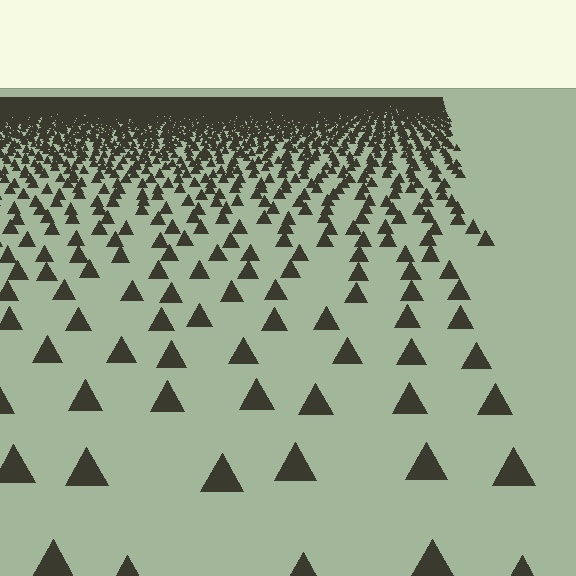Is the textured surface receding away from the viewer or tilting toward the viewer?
The surface is receding away from the viewer. Texture elements get smaller and denser toward the top.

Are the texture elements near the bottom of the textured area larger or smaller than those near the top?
Larger. Near the bottom, elements are closer to the viewer and appear at a bigger on-screen size.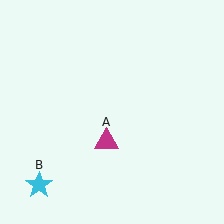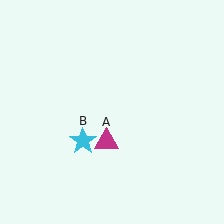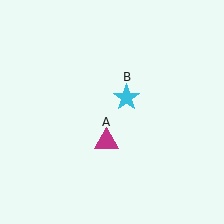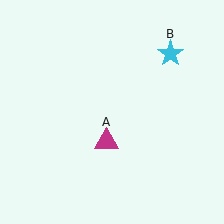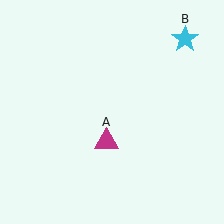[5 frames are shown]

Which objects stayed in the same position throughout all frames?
Magenta triangle (object A) remained stationary.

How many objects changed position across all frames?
1 object changed position: cyan star (object B).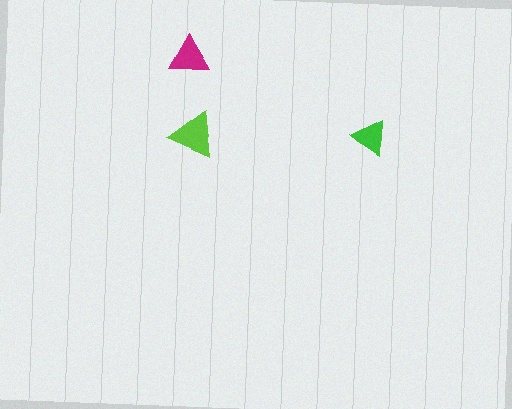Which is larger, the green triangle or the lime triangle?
The lime one.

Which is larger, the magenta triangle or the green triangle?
The magenta one.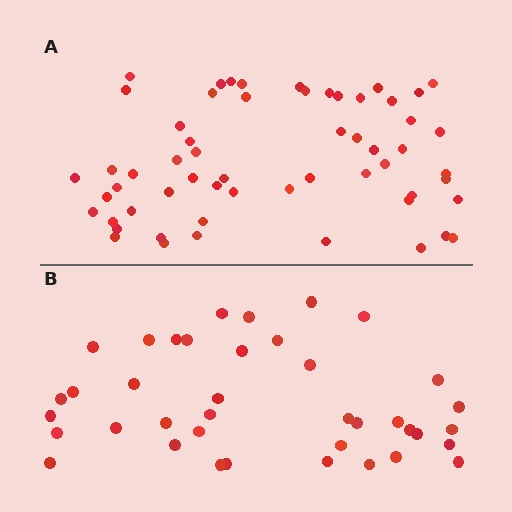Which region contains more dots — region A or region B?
Region A (the top region) has more dots.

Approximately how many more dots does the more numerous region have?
Region A has approximately 20 more dots than region B.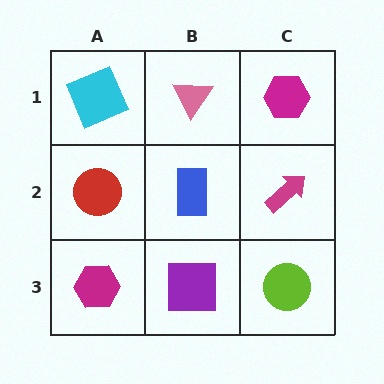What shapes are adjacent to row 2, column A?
A cyan square (row 1, column A), a magenta hexagon (row 3, column A), a blue rectangle (row 2, column B).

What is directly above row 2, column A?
A cyan square.